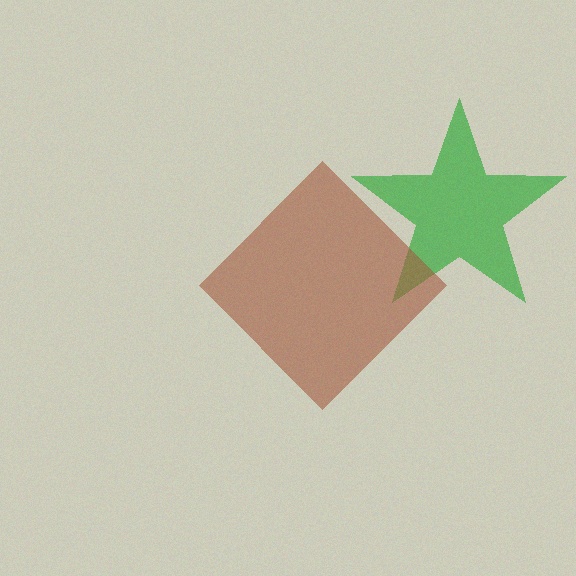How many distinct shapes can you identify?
There are 2 distinct shapes: a green star, a brown diamond.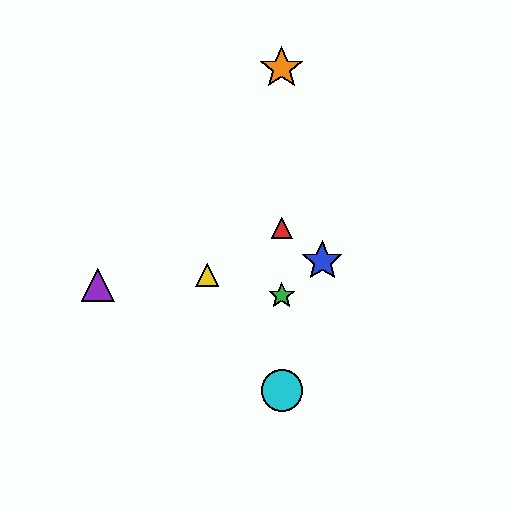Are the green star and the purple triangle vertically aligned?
No, the green star is at x≈282 and the purple triangle is at x≈98.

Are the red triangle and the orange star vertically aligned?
Yes, both are at x≈282.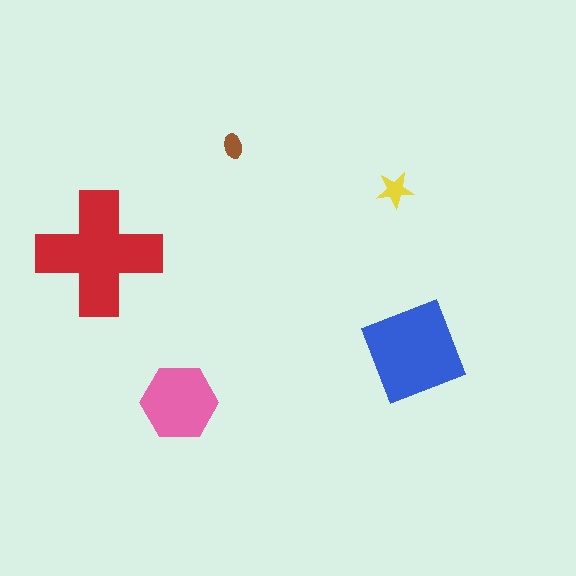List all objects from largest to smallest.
The red cross, the blue square, the pink hexagon, the yellow star, the brown ellipse.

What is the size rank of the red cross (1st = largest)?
1st.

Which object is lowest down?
The pink hexagon is bottommost.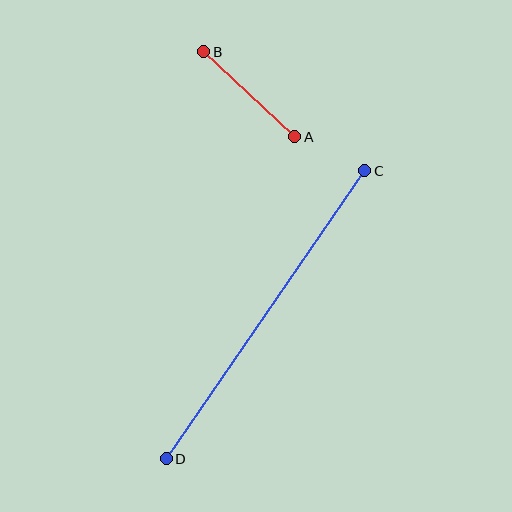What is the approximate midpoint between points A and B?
The midpoint is at approximately (249, 94) pixels.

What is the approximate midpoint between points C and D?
The midpoint is at approximately (265, 315) pixels.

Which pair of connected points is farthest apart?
Points C and D are farthest apart.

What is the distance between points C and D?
The distance is approximately 350 pixels.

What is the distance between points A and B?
The distance is approximately 124 pixels.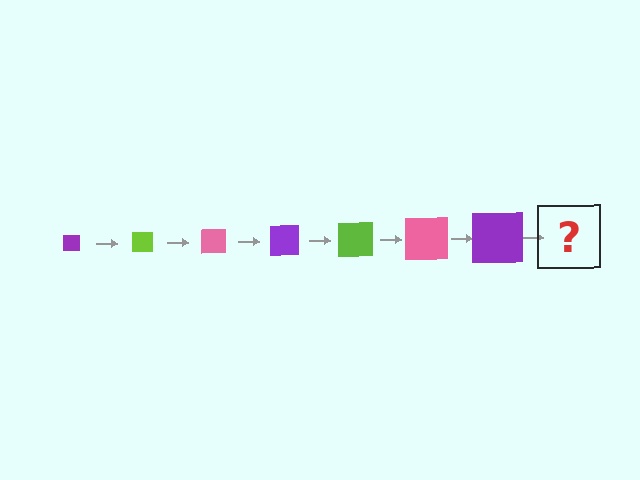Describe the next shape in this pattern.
It should be a lime square, larger than the previous one.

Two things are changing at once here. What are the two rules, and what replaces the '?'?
The two rules are that the square grows larger each step and the color cycles through purple, lime, and pink. The '?' should be a lime square, larger than the previous one.